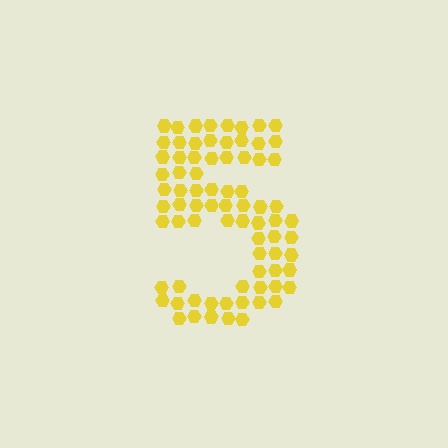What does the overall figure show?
The overall figure shows the digit 5.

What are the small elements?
The small elements are hexagons.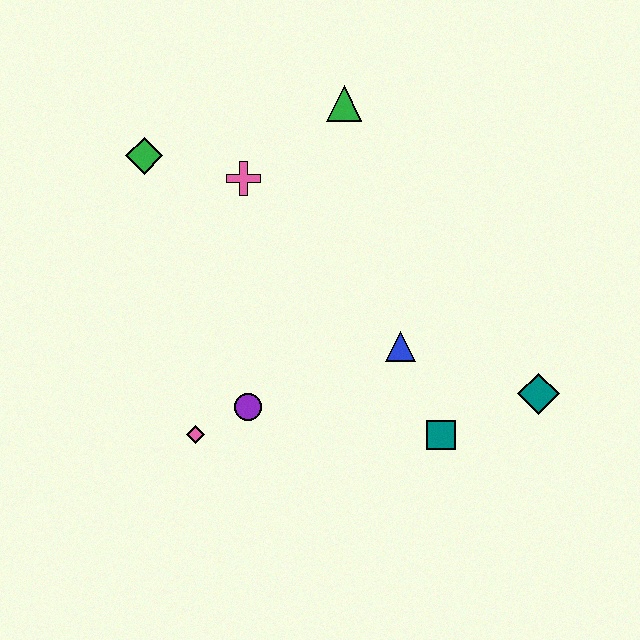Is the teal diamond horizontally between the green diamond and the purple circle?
No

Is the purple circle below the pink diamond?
No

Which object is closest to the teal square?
The blue triangle is closest to the teal square.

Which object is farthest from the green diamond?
The teal diamond is farthest from the green diamond.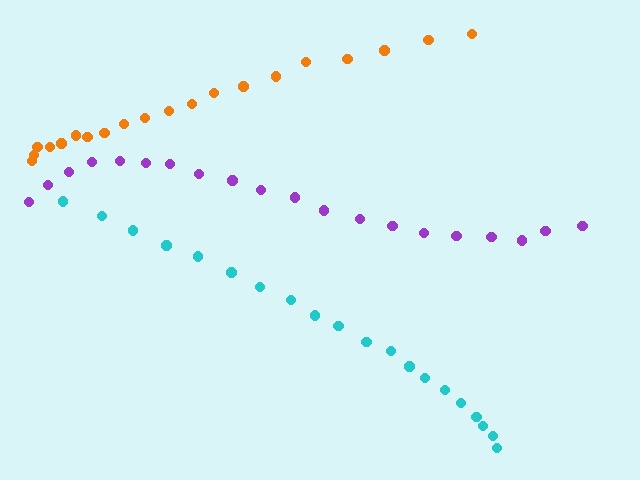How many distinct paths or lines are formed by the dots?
There are 3 distinct paths.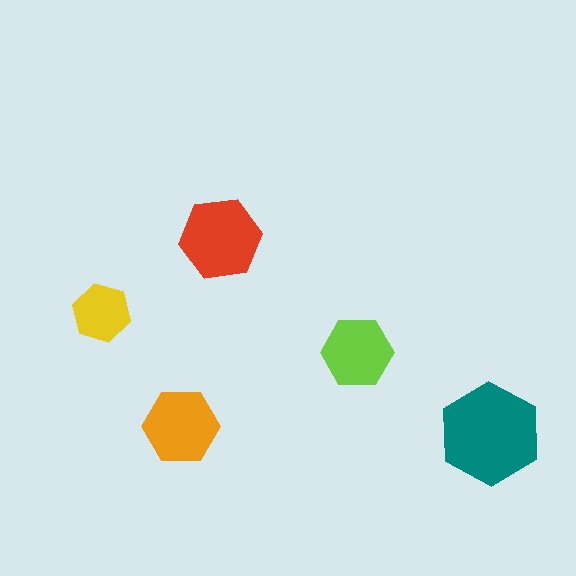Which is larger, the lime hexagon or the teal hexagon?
The teal one.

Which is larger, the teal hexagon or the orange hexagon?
The teal one.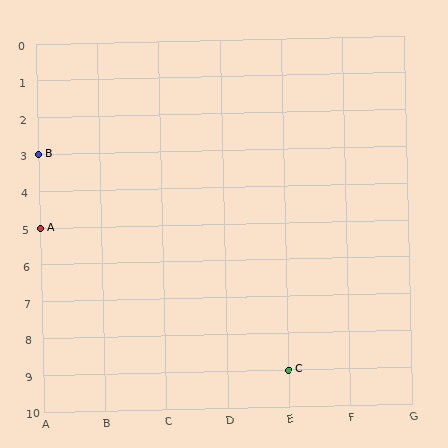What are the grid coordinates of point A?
Point A is at grid coordinates (A, 5).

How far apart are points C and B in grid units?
Points C and B are 4 columns and 6 rows apart (about 7.2 grid units diagonally).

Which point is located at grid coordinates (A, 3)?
Point B is at (A, 3).